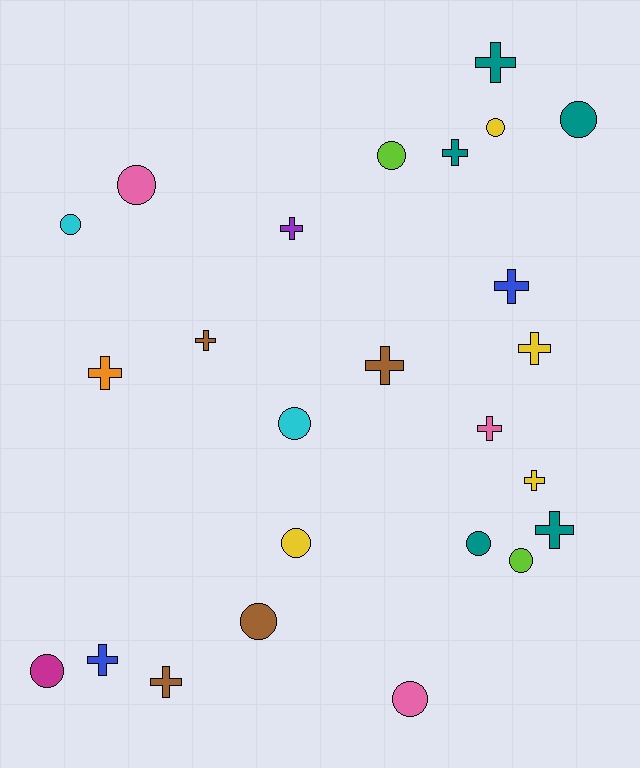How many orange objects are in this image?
There is 1 orange object.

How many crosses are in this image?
There are 13 crosses.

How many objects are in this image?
There are 25 objects.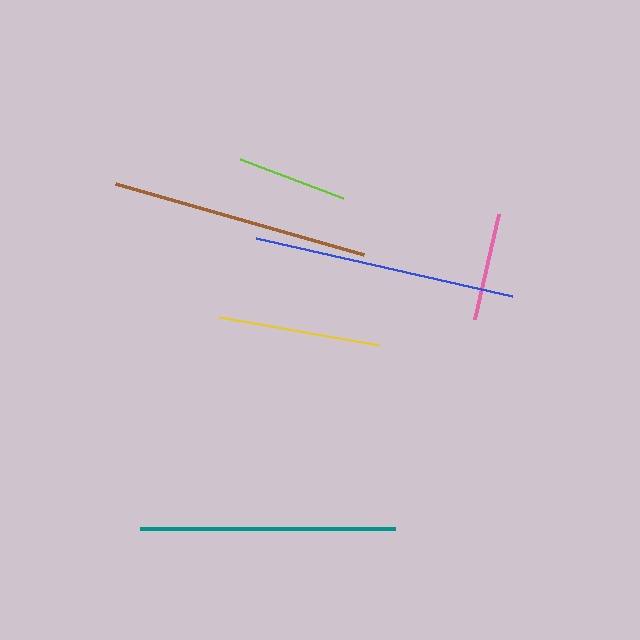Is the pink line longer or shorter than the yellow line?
The yellow line is longer than the pink line.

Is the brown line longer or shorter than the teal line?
The brown line is longer than the teal line.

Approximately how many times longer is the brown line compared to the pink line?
The brown line is approximately 2.4 times the length of the pink line.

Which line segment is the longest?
The blue line is the longest at approximately 263 pixels.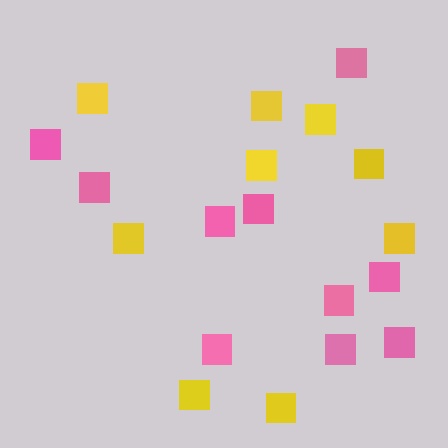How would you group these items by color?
There are 2 groups: one group of pink squares (10) and one group of yellow squares (9).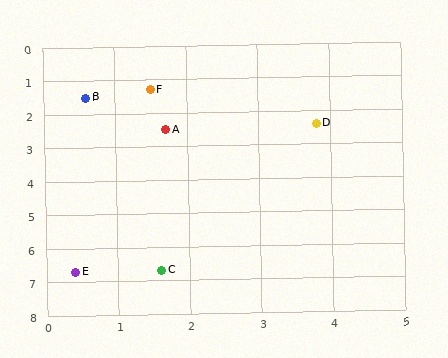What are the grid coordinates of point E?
Point E is at approximately (0.4, 6.7).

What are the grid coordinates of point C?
Point C is at approximately (1.6, 6.7).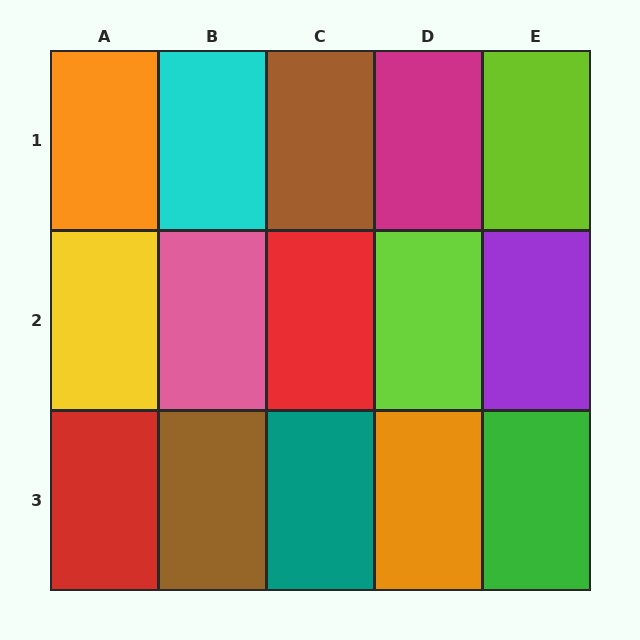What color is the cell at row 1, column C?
Brown.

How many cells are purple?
1 cell is purple.